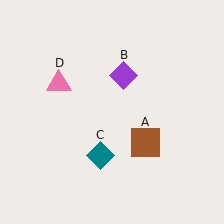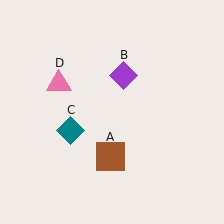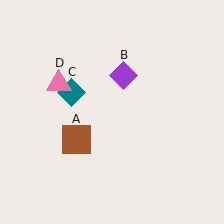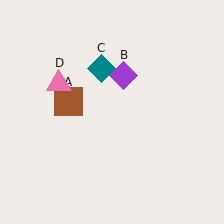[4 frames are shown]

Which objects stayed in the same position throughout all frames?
Purple diamond (object B) and pink triangle (object D) remained stationary.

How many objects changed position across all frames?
2 objects changed position: brown square (object A), teal diamond (object C).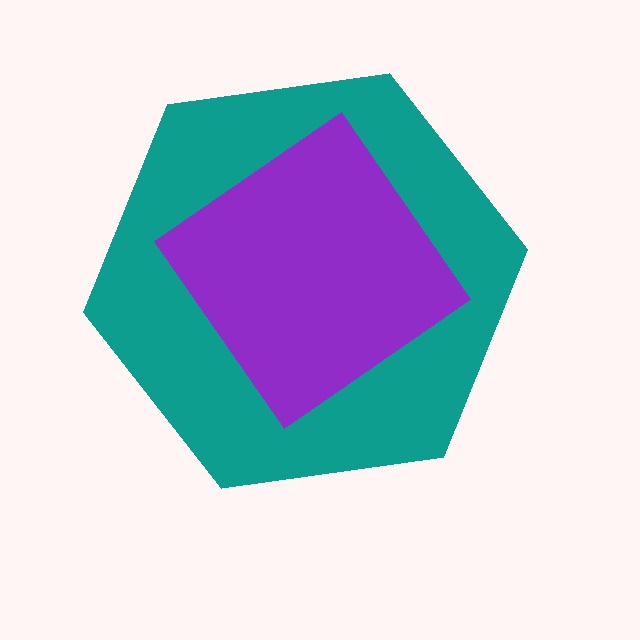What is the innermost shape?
The purple diamond.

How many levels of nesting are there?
2.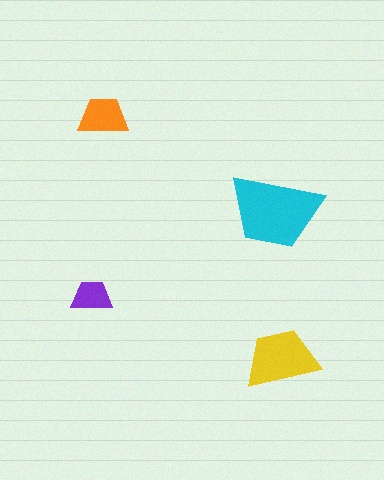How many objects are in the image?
There are 4 objects in the image.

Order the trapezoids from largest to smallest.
the cyan one, the yellow one, the orange one, the purple one.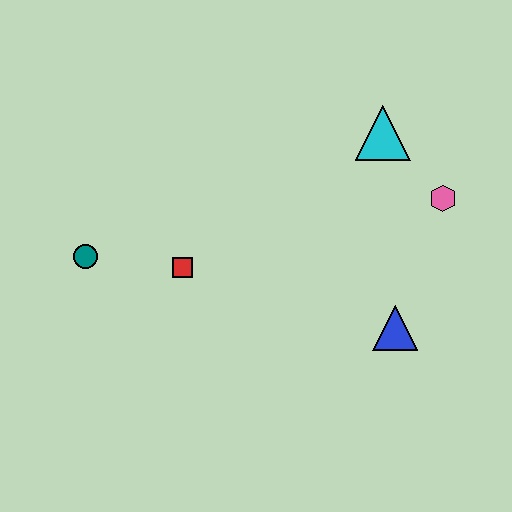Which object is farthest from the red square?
The pink hexagon is farthest from the red square.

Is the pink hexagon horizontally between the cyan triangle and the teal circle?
No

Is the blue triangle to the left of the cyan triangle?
No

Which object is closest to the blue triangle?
The pink hexagon is closest to the blue triangle.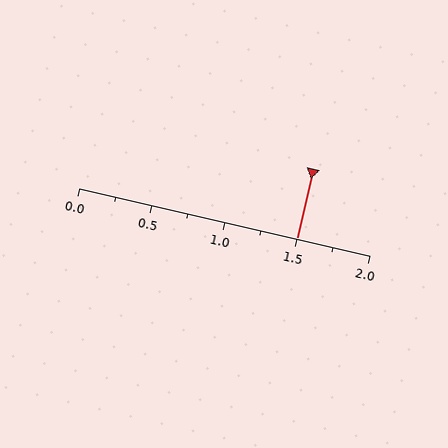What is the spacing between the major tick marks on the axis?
The major ticks are spaced 0.5 apart.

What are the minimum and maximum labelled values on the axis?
The axis runs from 0.0 to 2.0.